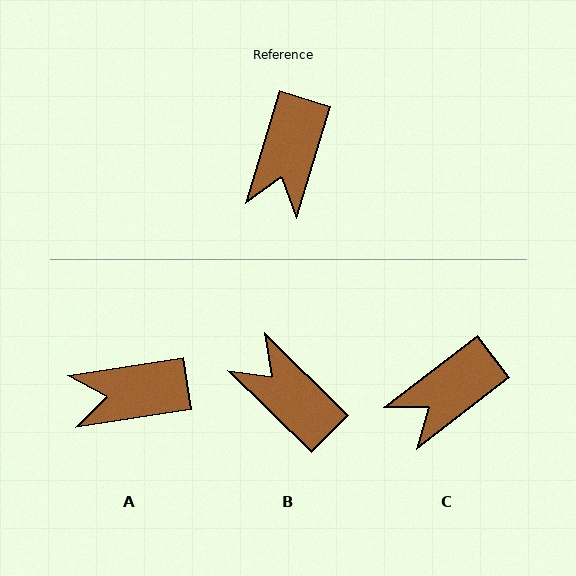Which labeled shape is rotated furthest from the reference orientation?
B, about 118 degrees away.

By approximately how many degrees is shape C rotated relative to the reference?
Approximately 36 degrees clockwise.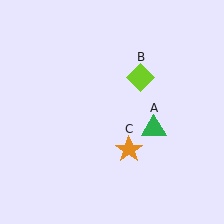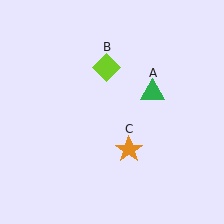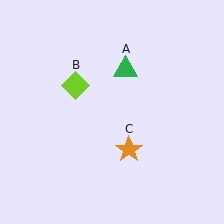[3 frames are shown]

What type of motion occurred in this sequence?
The green triangle (object A), lime diamond (object B) rotated counterclockwise around the center of the scene.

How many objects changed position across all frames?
2 objects changed position: green triangle (object A), lime diamond (object B).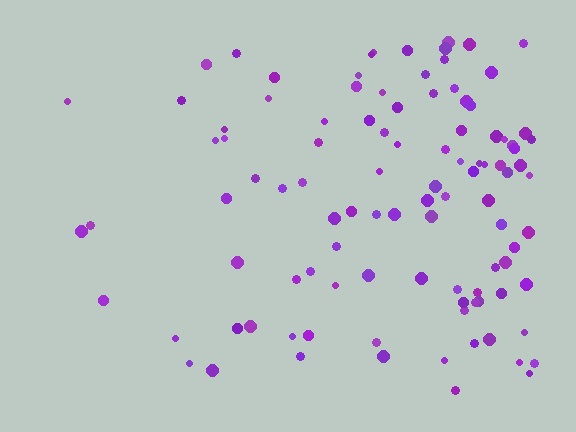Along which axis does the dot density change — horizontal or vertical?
Horizontal.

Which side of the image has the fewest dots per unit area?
The left.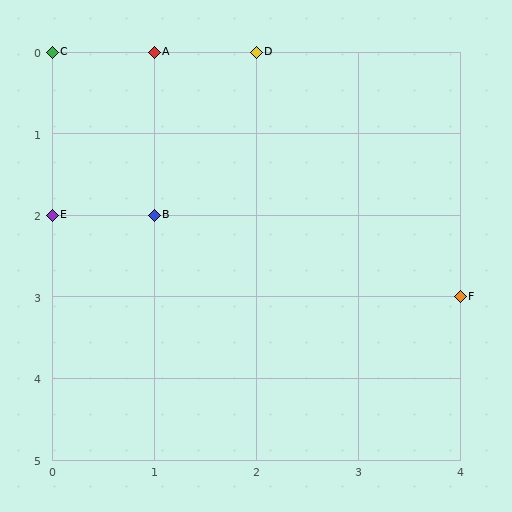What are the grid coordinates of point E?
Point E is at grid coordinates (0, 2).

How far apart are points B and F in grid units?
Points B and F are 3 columns and 1 row apart (about 3.2 grid units diagonally).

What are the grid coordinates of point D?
Point D is at grid coordinates (2, 0).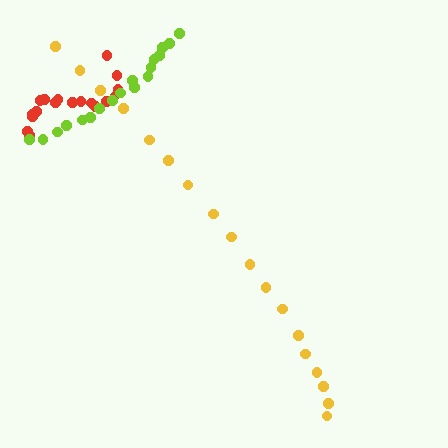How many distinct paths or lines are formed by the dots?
There are 3 distinct paths.